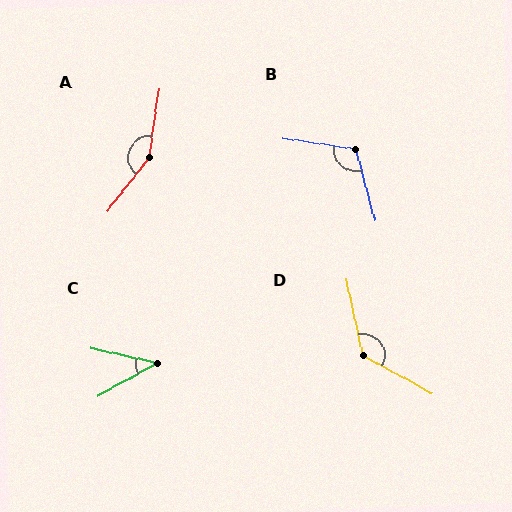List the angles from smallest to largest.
C (41°), B (113°), D (131°), A (150°).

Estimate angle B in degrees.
Approximately 113 degrees.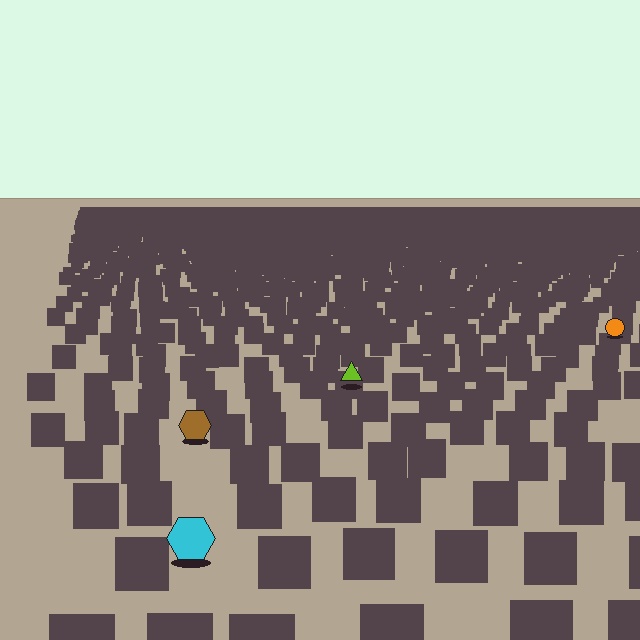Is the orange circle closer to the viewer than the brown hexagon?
No. The brown hexagon is closer — you can tell from the texture gradient: the ground texture is coarser near it.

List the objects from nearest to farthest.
From nearest to farthest: the cyan hexagon, the brown hexagon, the lime triangle, the orange circle.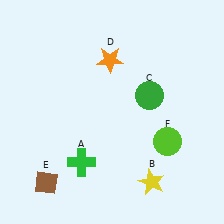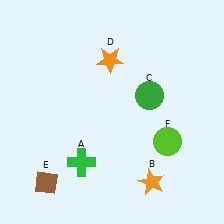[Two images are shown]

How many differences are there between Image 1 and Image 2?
There is 1 difference between the two images.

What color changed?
The star (B) changed from yellow in Image 1 to orange in Image 2.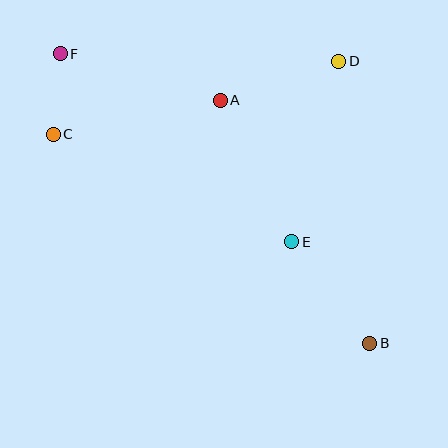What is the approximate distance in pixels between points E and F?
The distance between E and F is approximately 298 pixels.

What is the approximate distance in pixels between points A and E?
The distance between A and E is approximately 158 pixels.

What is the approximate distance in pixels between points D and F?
The distance between D and F is approximately 279 pixels.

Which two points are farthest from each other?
Points B and F are farthest from each other.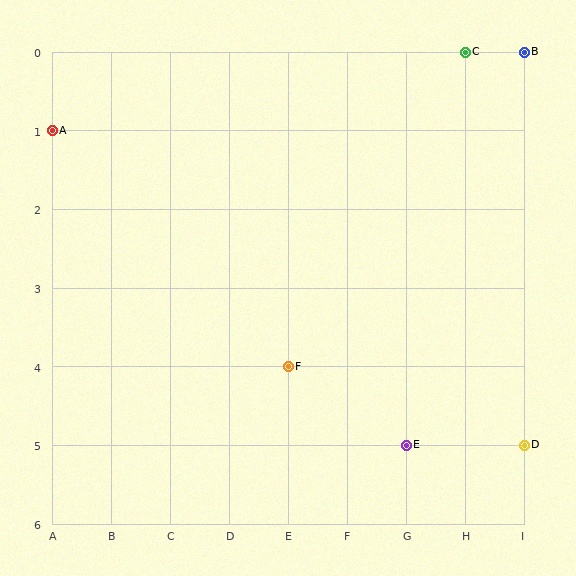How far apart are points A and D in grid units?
Points A and D are 8 columns and 4 rows apart (about 8.9 grid units diagonally).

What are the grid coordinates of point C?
Point C is at grid coordinates (H, 0).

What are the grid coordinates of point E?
Point E is at grid coordinates (G, 5).